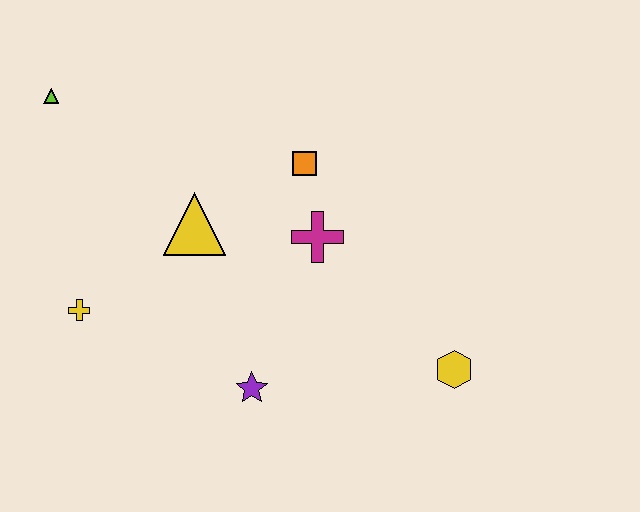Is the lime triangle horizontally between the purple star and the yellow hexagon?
No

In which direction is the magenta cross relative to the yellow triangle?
The magenta cross is to the right of the yellow triangle.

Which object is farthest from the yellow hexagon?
The lime triangle is farthest from the yellow hexagon.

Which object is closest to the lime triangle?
The yellow triangle is closest to the lime triangle.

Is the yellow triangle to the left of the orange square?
Yes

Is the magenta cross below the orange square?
Yes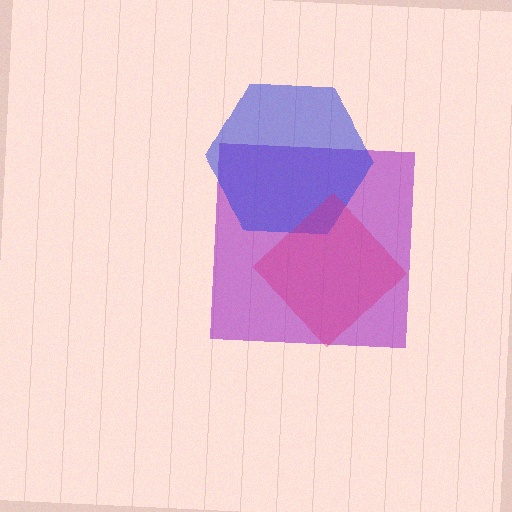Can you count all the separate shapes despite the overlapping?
Yes, there are 3 separate shapes.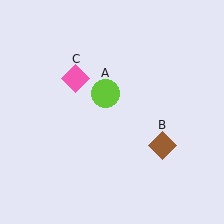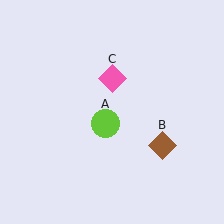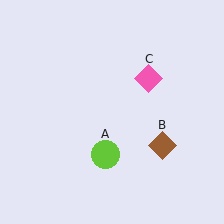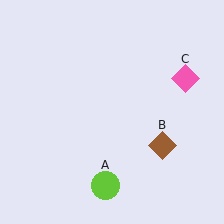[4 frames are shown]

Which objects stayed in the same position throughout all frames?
Brown diamond (object B) remained stationary.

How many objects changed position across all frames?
2 objects changed position: lime circle (object A), pink diamond (object C).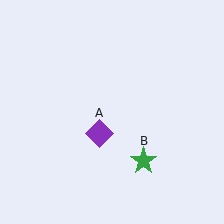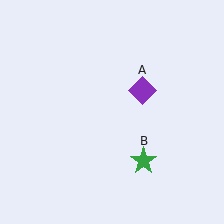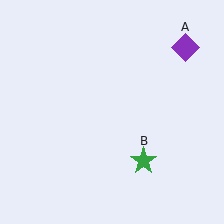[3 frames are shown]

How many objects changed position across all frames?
1 object changed position: purple diamond (object A).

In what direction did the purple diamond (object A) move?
The purple diamond (object A) moved up and to the right.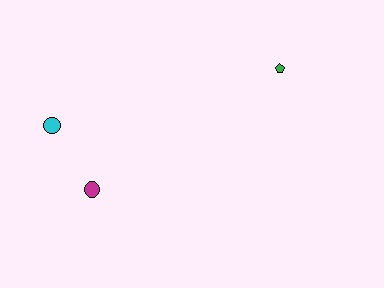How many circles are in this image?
There are 2 circles.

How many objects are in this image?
There are 3 objects.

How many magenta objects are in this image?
There is 1 magenta object.